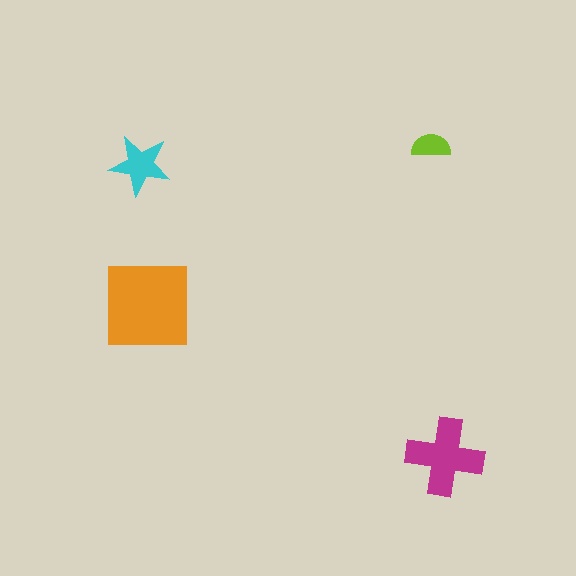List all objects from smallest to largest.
The lime semicircle, the cyan star, the magenta cross, the orange square.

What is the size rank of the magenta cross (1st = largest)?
2nd.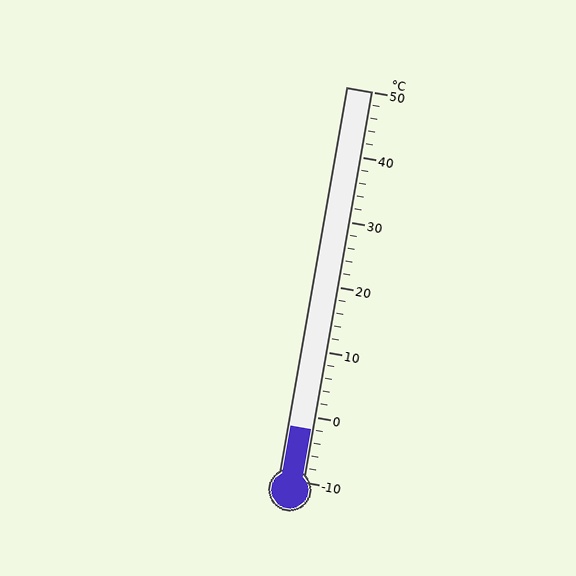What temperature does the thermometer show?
The thermometer shows approximately -2°C.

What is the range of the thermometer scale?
The thermometer scale ranges from -10°C to 50°C.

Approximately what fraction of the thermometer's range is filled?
The thermometer is filled to approximately 15% of its range.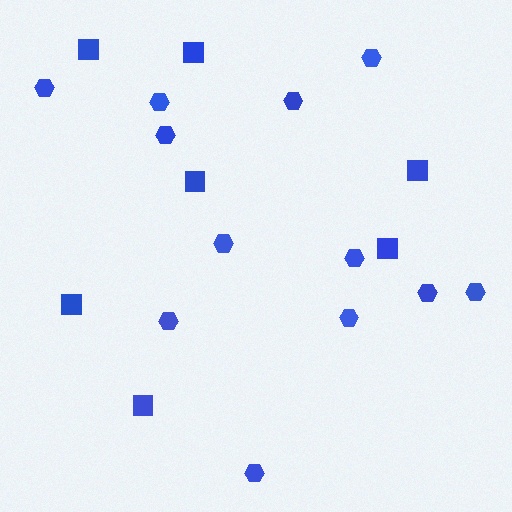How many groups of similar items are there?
There are 2 groups: one group of squares (7) and one group of hexagons (12).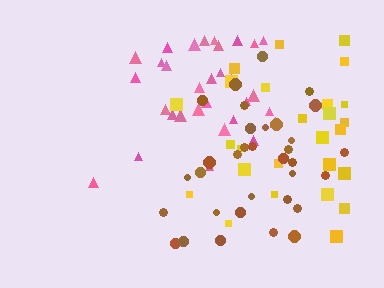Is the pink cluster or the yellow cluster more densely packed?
Pink.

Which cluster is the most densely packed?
Pink.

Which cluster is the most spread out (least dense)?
Yellow.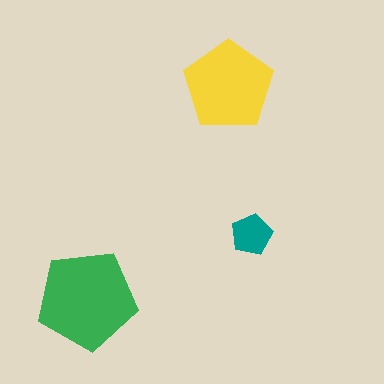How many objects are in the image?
There are 3 objects in the image.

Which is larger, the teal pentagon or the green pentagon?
The green one.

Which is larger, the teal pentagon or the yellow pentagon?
The yellow one.